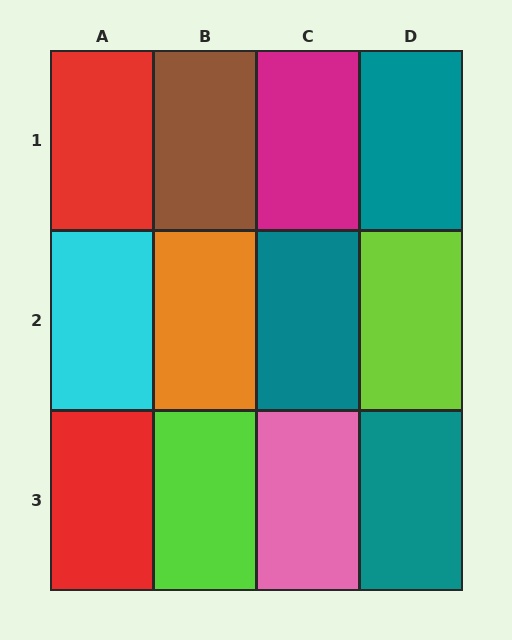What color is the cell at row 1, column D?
Teal.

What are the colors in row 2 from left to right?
Cyan, orange, teal, lime.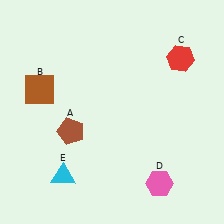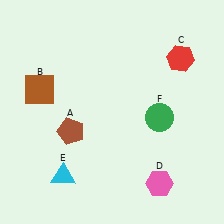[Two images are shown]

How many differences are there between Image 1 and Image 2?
There is 1 difference between the two images.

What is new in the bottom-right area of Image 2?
A green circle (F) was added in the bottom-right area of Image 2.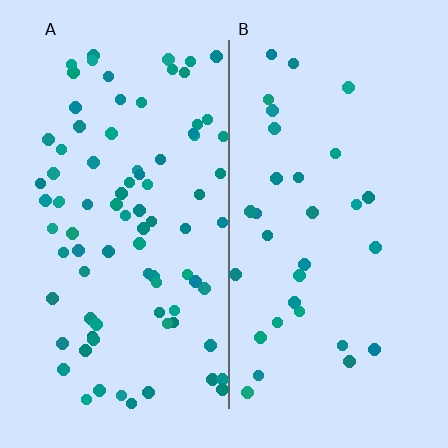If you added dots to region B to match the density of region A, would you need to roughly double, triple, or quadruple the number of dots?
Approximately triple.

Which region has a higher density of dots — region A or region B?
A (the left).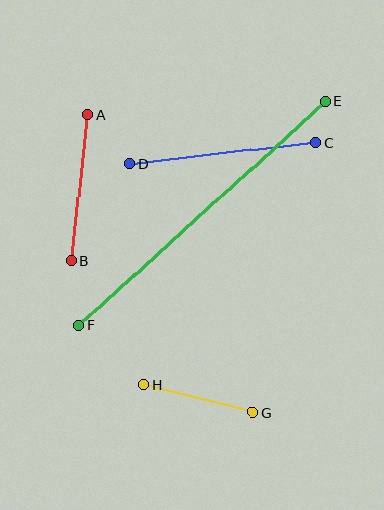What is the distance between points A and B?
The distance is approximately 147 pixels.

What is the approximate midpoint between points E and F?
The midpoint is at approximately (202, 213) pixels.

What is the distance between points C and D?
The distance is approximately 187 pixels.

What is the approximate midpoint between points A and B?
The midpoint is at approximately (80, 188) pixels.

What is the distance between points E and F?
The distance is approximately 333 pixels.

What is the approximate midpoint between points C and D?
The midpoint is at approximately (222, 153) pixels.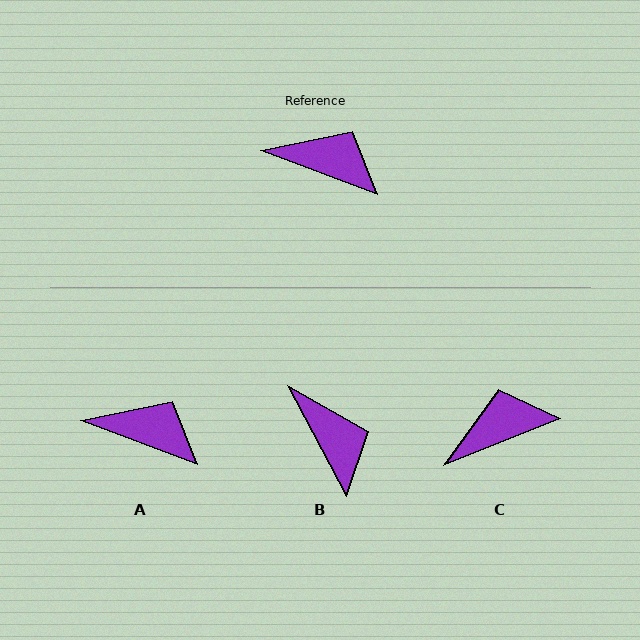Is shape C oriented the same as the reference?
No, it is off by about 42 degrees.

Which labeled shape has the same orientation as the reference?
A.